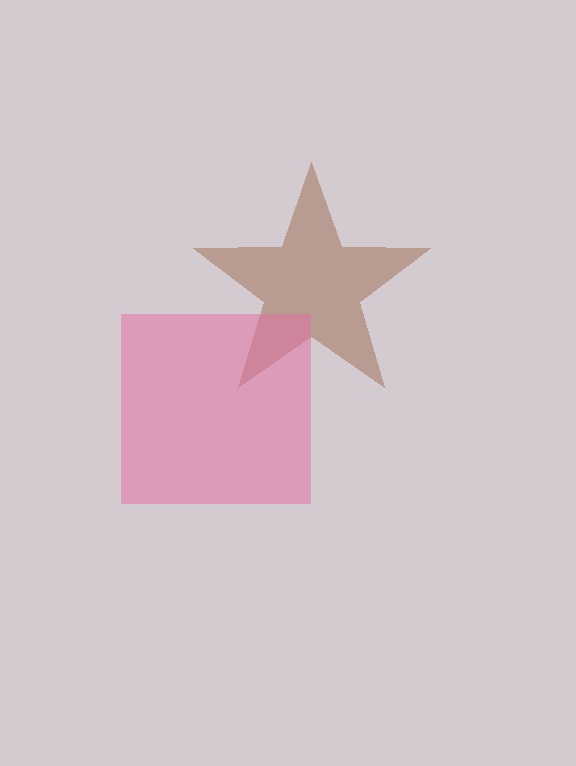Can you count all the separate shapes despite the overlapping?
Yes, there are 2 separate shapes.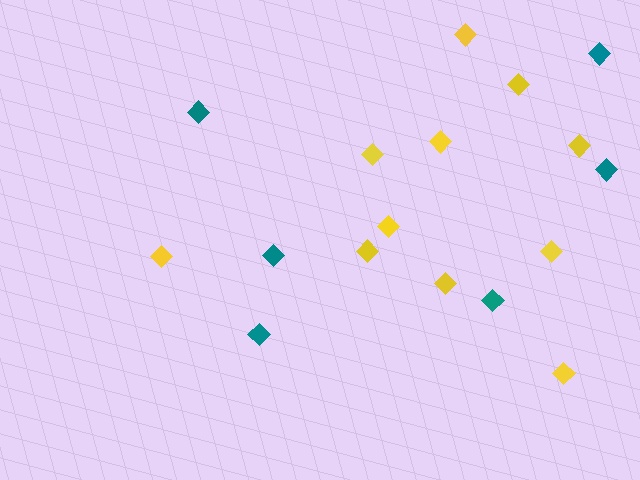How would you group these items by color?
There are 2 groups: one group of teal diamonds (6) and one group of yellow diamonds (11).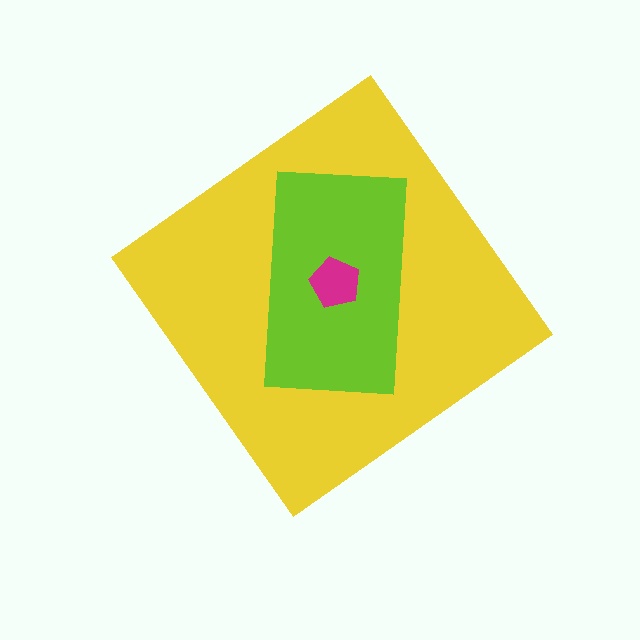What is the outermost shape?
The yellow diamond.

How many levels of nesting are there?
3.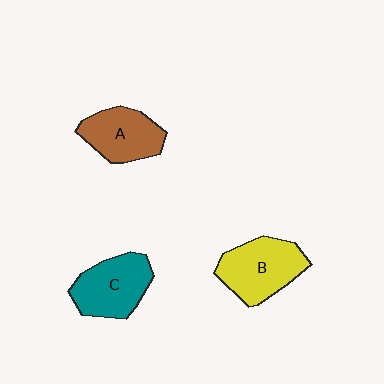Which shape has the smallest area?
Shape A (brown).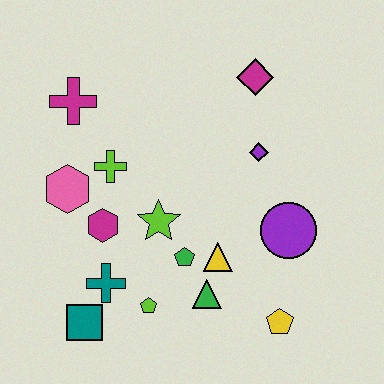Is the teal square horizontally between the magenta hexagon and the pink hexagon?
Yes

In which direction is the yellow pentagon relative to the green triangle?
The yellow pentagon is to the right of the green triangle.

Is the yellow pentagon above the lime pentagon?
No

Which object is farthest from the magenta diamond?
The teal square is farthest from the magenta diamond.